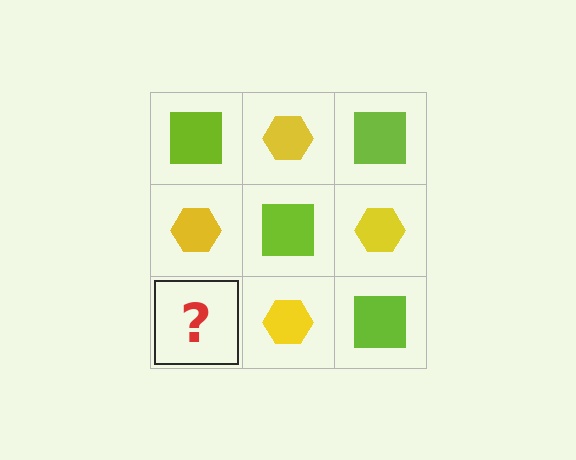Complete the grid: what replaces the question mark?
The question mark should be replaced with a lime square.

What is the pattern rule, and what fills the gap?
The rule is that it alternates lime square and yellow hexagon in a checkerboard pattern. The gap should be filled with a lime square.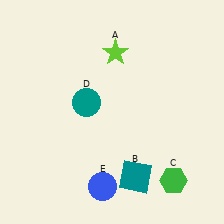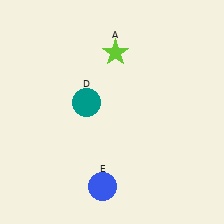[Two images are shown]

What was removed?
The teal square (B), the green hexagon (C) were removed in Image 2.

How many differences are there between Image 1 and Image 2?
There are 2 differences between the two images.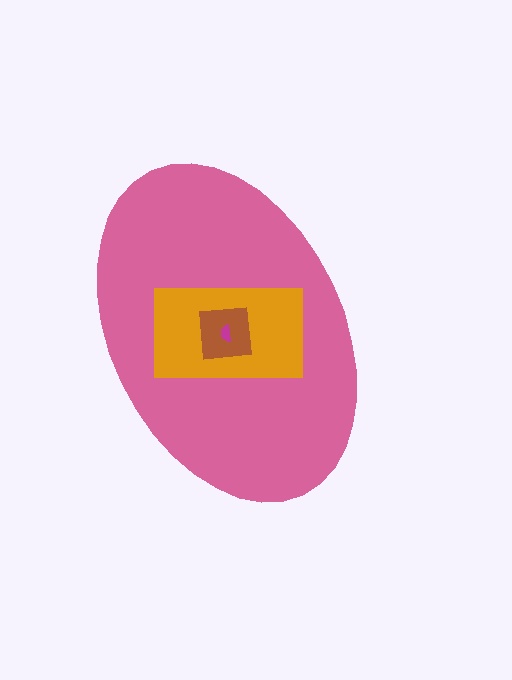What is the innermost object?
The magenta semicircle.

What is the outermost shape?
The pink ellipse.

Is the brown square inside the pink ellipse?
Yes.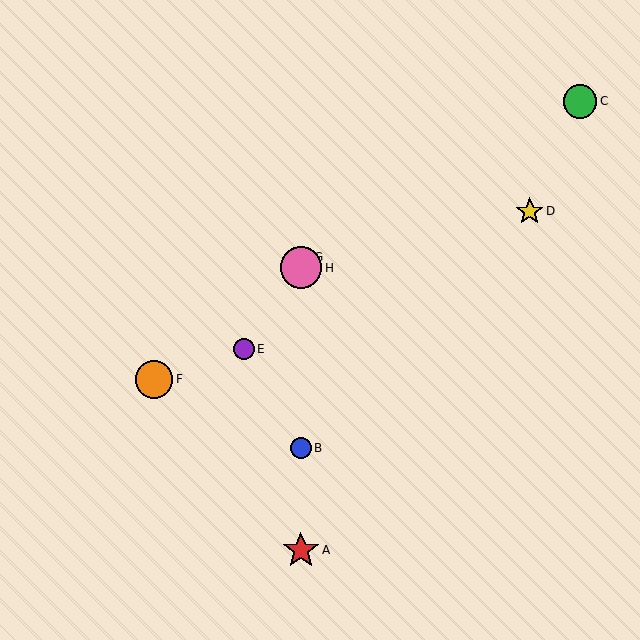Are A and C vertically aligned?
No, A is at x≈301 and C is at x≈580.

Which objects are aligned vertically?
Objects A, B, G, H are aligned vertically.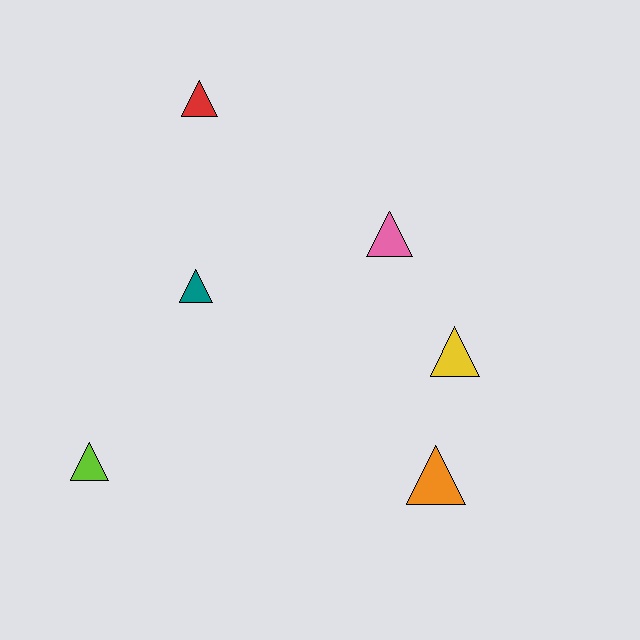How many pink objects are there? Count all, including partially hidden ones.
There is 1 pink object.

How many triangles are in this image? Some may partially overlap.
There are 6 triangles.